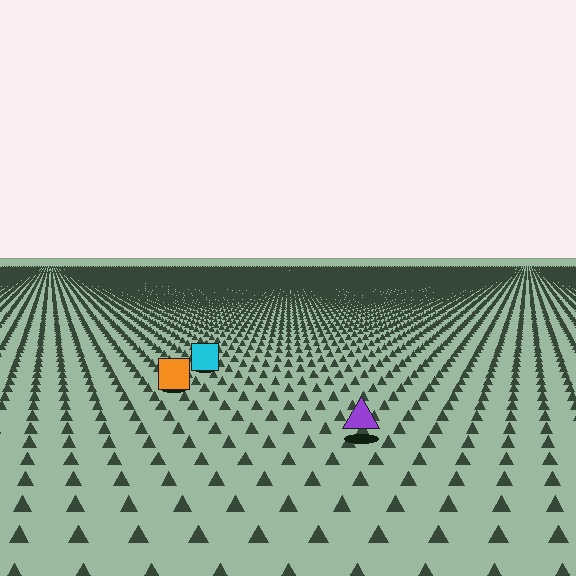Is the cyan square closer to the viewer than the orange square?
No. The orange square is closer — you can tell from the texture gradient: the ground texture is coarser near it.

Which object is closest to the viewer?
The purple triangle is closest. The texture marks near it are larger and more spread out.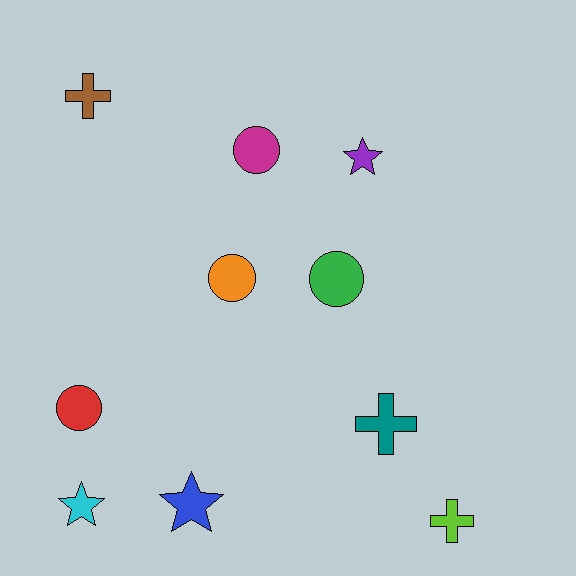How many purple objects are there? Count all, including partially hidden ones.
There is 1 purple object.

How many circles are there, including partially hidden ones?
There are 4 circles.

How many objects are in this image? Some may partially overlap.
There are 10 objects.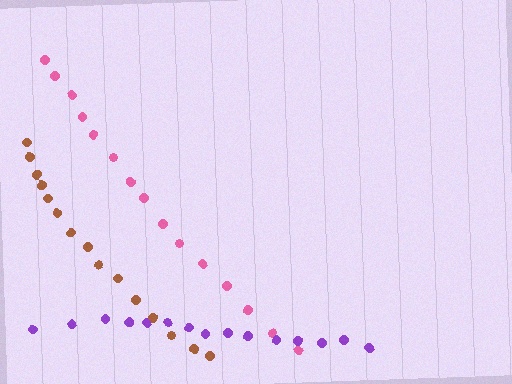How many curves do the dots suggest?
There are 3 distinct paths.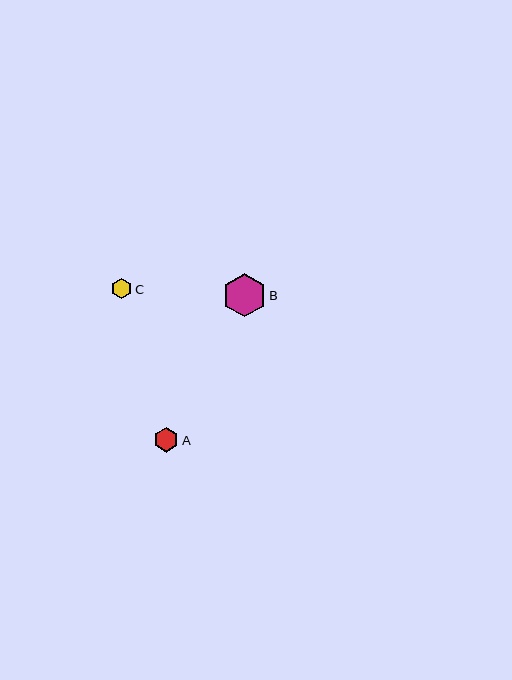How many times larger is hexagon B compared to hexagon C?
Hexagon B is approximately 2.2 times the size of hexagon C.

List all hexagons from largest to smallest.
From largest to smallest: B, A, C.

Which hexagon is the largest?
Hexagon B is the largest with a size of approximately 44 pixels.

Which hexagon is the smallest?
Hexagon C is the smallest with a size of approximately 20 pixels.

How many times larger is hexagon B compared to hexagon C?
Hexagon B is approximately 2.2 times the size of hexagon C.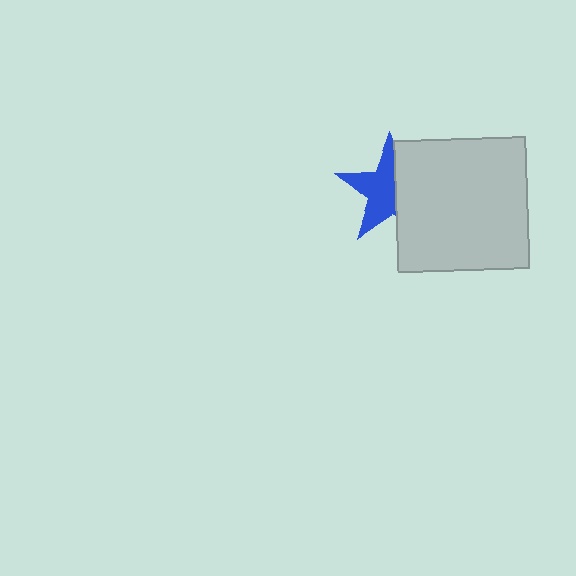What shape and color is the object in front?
The object in front is a light gray square.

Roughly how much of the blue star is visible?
About half of it is visible (roughly 56%).